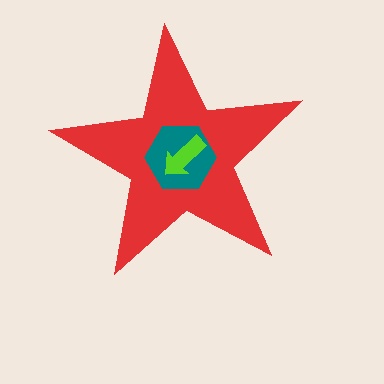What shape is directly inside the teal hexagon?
The lime arrow.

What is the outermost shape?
The red star.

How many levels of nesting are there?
3.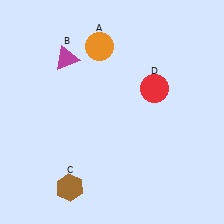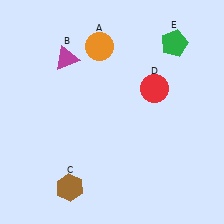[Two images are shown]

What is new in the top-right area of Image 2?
A green pentagon (E) was added in the top-right area of Image 2.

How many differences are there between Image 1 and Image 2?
There is 1 difference between the two images.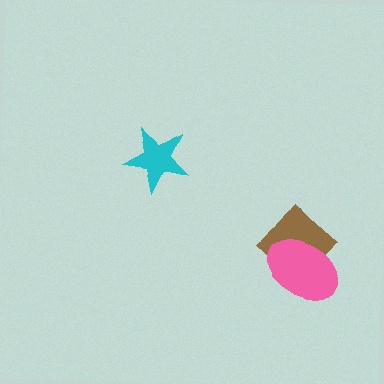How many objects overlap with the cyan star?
0 objects overlap with the cyan star.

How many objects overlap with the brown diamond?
1 object overlaps with the brown diamond.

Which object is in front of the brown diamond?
The pink ellipse is in front of the brown diamond.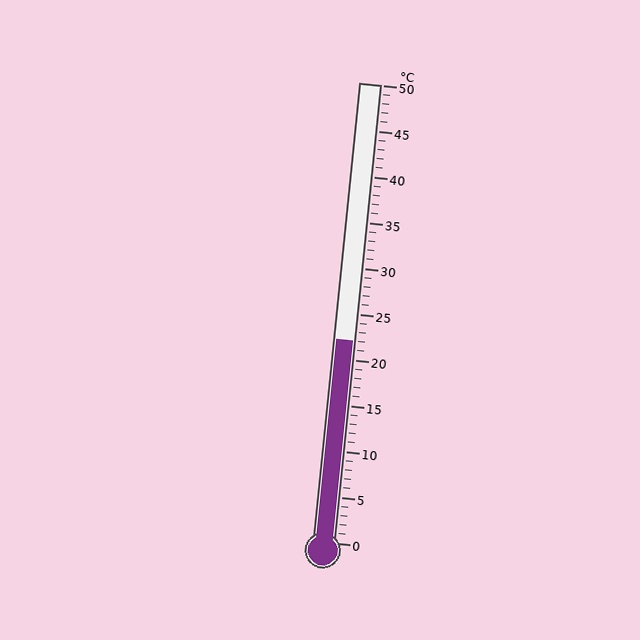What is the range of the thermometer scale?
The thermometer scale ranges from 0°C to 50°C.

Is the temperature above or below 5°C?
The temperature is above 5°C.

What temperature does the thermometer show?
The thermometer shows approximately 22°C.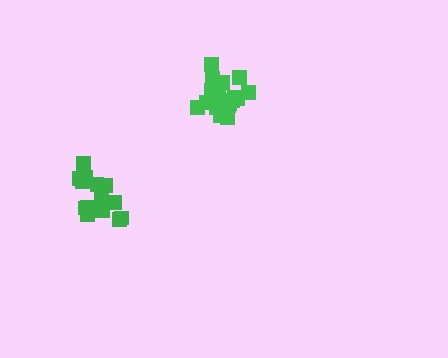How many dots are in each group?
Group 1: 18 dots, Group 2: 16 dots (34 total).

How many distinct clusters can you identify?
There are 2 distinct clusters.